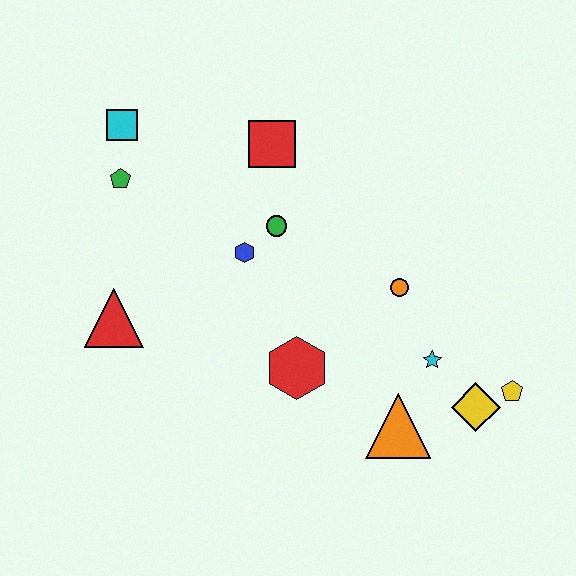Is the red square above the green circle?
Yes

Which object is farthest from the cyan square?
The yellow pentagon is farthest from the cyan square.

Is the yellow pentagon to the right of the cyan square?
Yes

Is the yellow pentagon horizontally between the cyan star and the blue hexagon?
No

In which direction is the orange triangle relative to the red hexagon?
The orange triangle is to the right of the red hexagon.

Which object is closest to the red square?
The green circle is closest to the red square.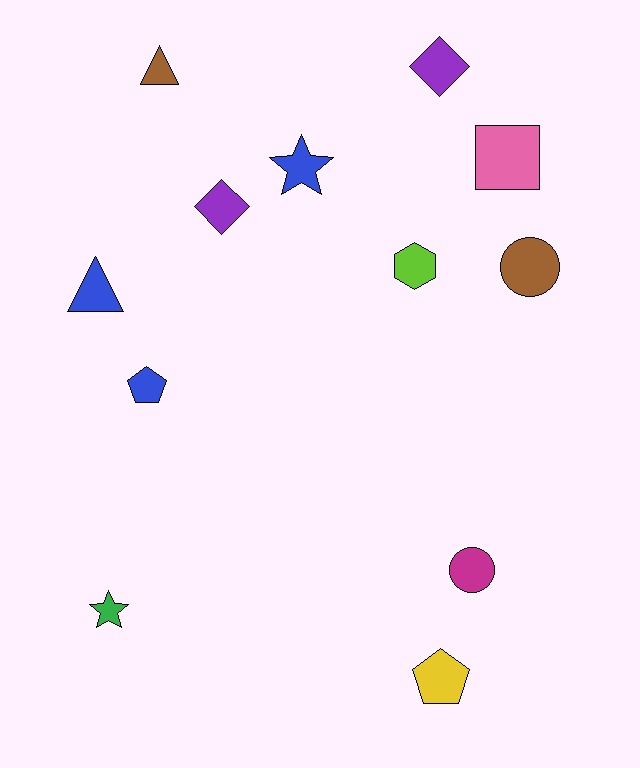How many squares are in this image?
There is 1 square.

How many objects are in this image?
There are 12 objects.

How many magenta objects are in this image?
There is 1 magenta object.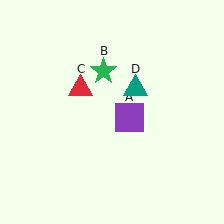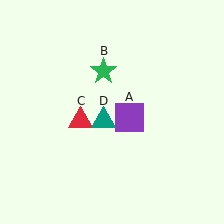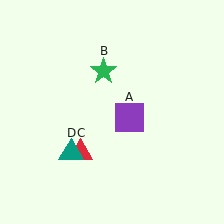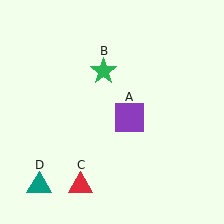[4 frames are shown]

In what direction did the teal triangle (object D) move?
The teal triangle (object D) moved down and to the left.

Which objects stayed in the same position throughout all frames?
Purple square (object A) and green star (object B) remained stationary.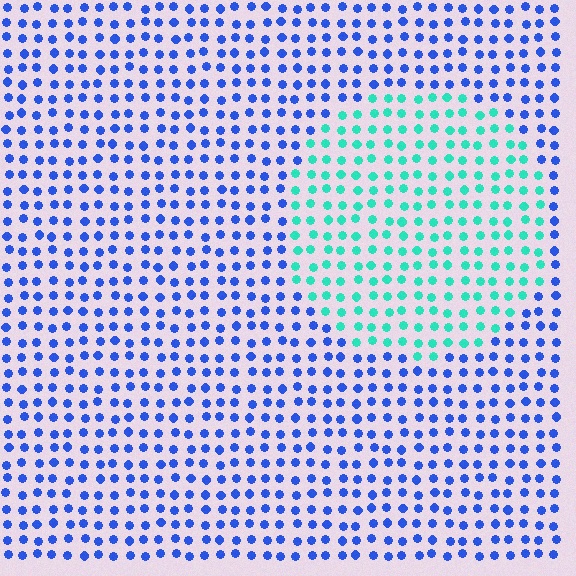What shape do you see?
I see a circle.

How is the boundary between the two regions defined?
The boundary is defined purely by a slight shift in hue (about 60 degrees). Spacing, size, and orientation are identical on both sides.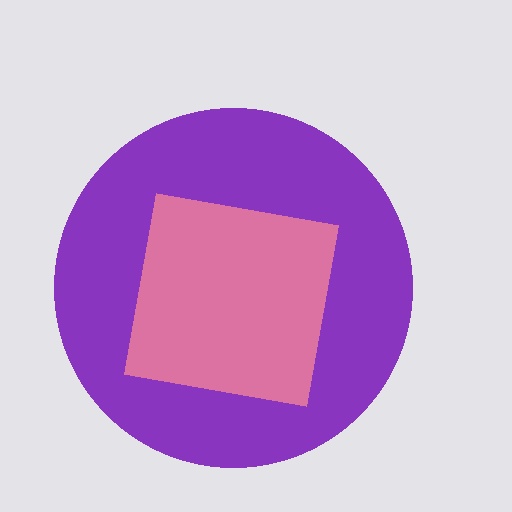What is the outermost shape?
The purple circle.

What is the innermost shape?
The pink square.